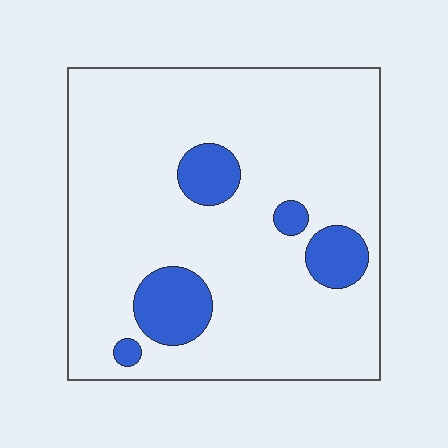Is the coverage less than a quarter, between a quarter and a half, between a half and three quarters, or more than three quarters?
Less than a quarter.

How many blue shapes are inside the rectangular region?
5.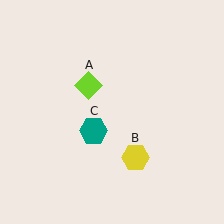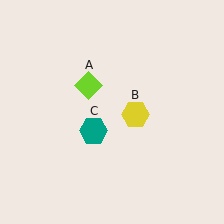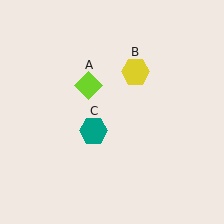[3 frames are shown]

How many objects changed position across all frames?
1 object changed position: yellow hexagon (object B).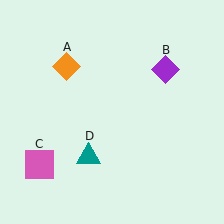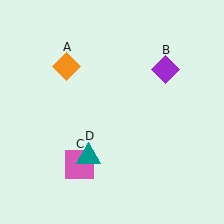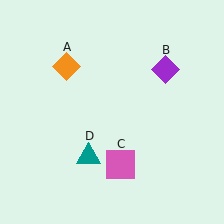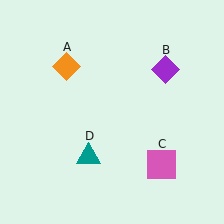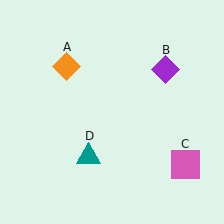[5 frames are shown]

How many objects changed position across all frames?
1 object changed position: pink square (object C).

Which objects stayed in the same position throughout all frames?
Orange diamond (object A) and purple diamond (object B) and teal triangle (object D) remained stationary.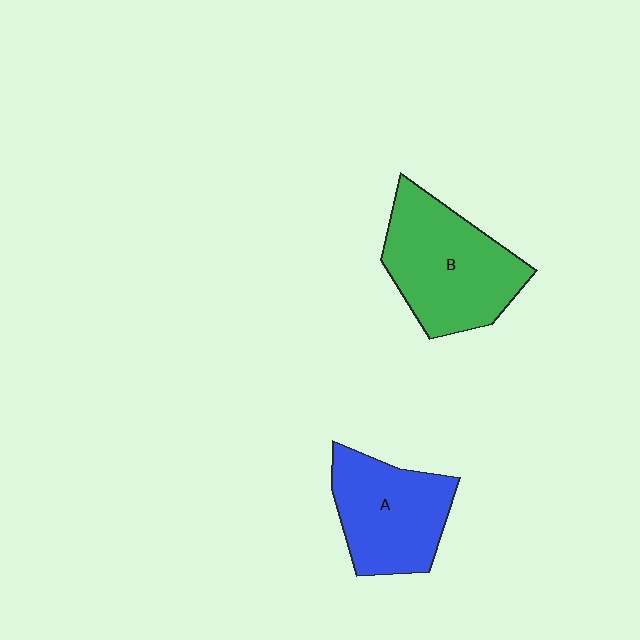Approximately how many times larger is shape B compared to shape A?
Approximately 1.2 times.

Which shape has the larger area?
Shape B (green).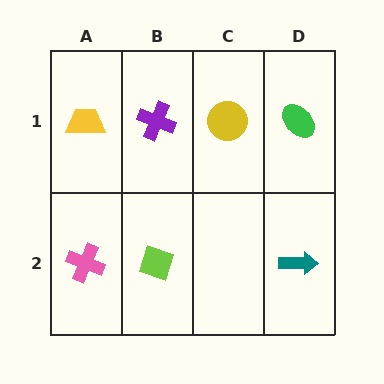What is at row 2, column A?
A pink cross.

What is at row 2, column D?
A teal arrow.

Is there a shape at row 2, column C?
No, that cell is empty.